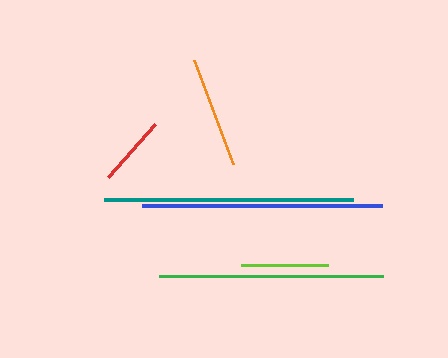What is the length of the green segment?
The green segment is approximately 224 pixels long.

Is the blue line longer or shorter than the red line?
The blue line is longer than the red line.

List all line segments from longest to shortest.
From longest to shortest: teal, blue, green, orange, lime, red.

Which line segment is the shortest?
The red line is the shortest at approximately 70 pixels.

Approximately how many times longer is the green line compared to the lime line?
The green line is approximately 2.6 times the length of the lime line.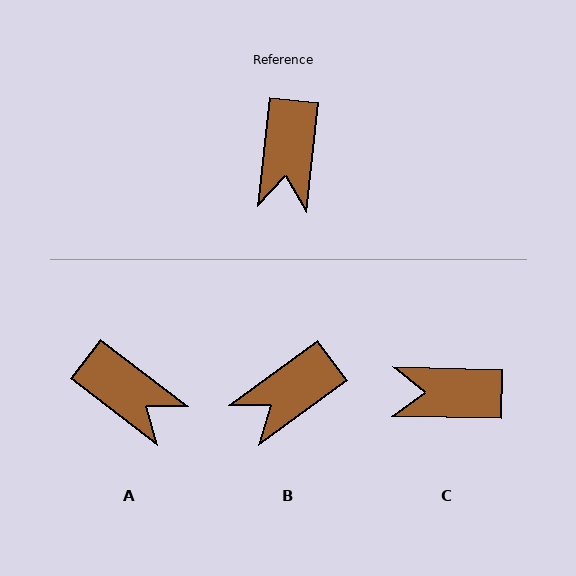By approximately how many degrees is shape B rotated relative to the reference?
Approximately 48 degrees clockwise.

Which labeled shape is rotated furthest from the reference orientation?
C, about 85 degrees away.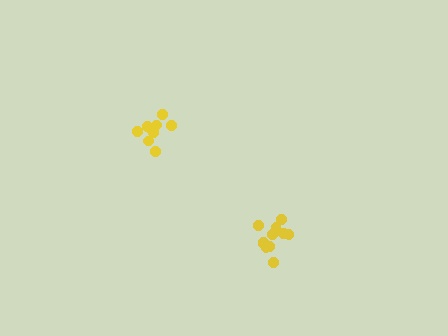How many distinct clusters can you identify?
There are 2 distinct clusters.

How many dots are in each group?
Group 1: 9 dots, Group 2: 11 dots (20 total).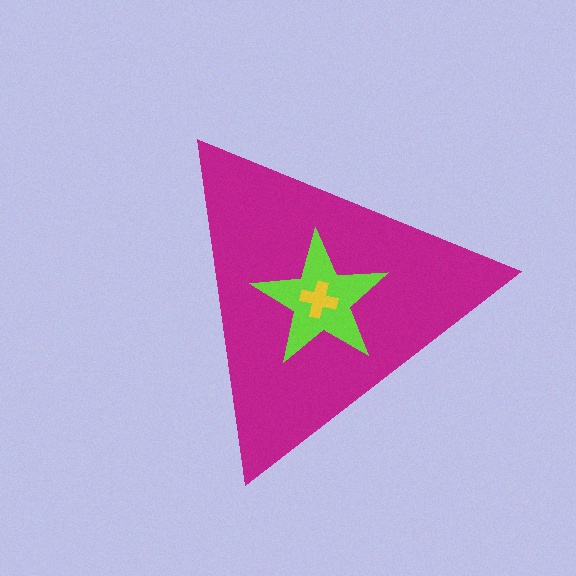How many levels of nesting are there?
3.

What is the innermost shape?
The yellow cross.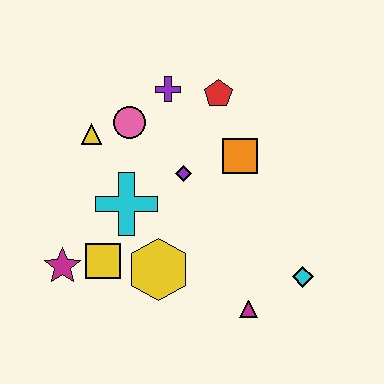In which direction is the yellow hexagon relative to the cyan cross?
The yellow hexagon is below the cyan cross.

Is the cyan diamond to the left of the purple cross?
No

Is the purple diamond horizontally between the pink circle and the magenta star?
No